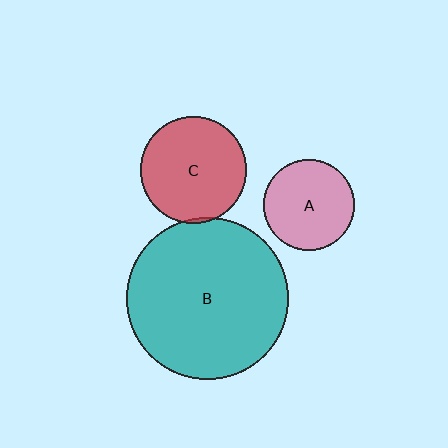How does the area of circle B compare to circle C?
Approximately 2.3 times.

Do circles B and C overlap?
Yes.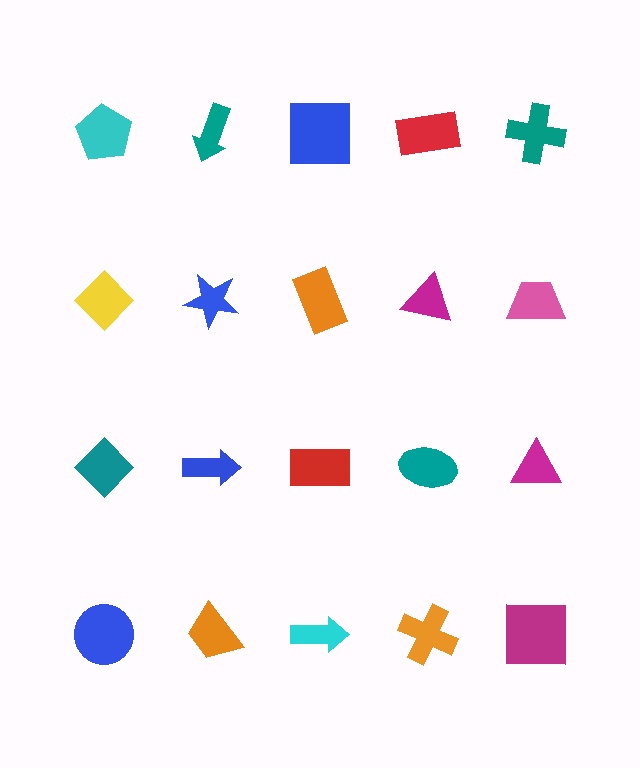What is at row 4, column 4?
An orange cross.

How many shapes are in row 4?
5 shapes.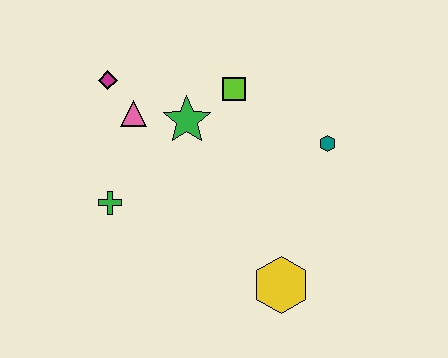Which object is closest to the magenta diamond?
The pink triangle is closest to the magenta diamond.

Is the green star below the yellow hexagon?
No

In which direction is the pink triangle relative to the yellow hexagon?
The pink triangle is above the yellow hexagon.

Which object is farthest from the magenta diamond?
The yellow hexagon is farthest from the magenta diamond.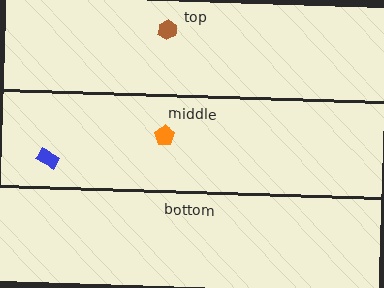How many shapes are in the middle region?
2.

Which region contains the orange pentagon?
The middle region.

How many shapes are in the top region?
1.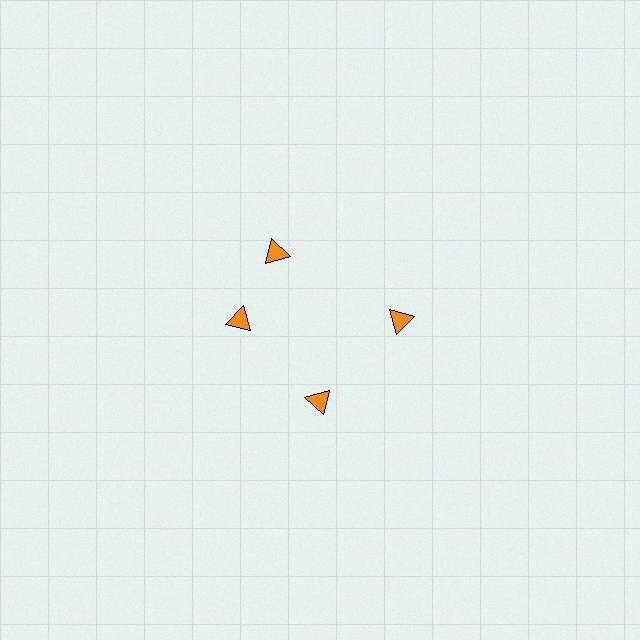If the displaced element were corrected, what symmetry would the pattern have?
It would have 4-fold rotational symmetry — the pattern would map onto itself every 90 degrees.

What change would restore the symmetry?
The symmetry would be restored by rotating it back into even spacing with its neighbors so that all 4 triangles sit at equal angles and equal distance from the center.